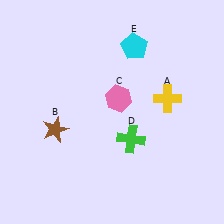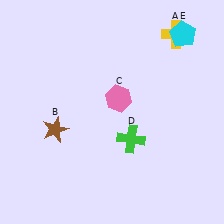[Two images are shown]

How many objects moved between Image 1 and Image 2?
2 objects moved between the two images.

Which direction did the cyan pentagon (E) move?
The cyan pentagon (E) moved right.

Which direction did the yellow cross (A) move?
The yellow cross (A) moved up.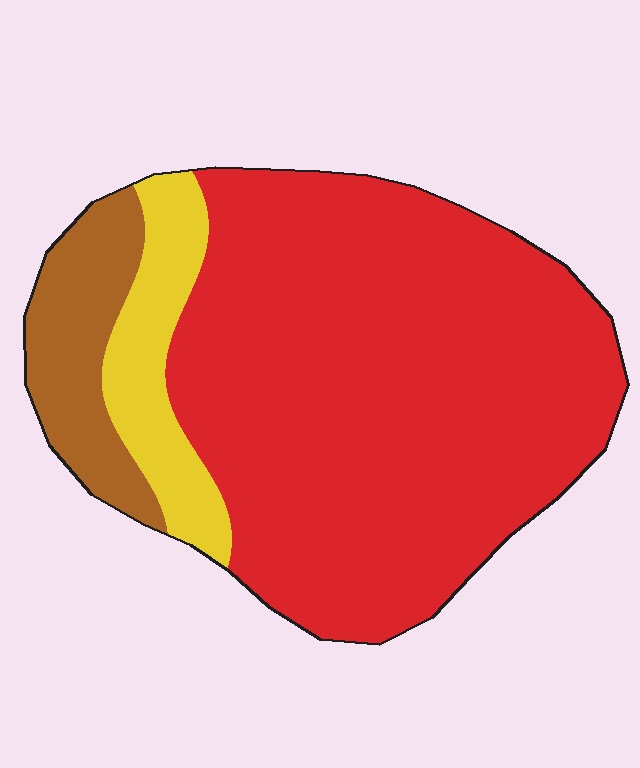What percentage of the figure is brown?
Brown takes up less than a quarter of the figure.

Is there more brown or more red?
Red.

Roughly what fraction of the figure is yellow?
Yellow covers about 10% of the figure.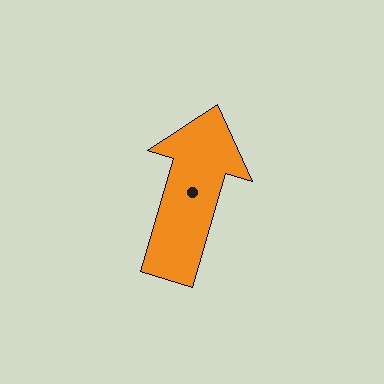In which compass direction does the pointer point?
North.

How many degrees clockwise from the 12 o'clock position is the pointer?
Approximately 16 degrees.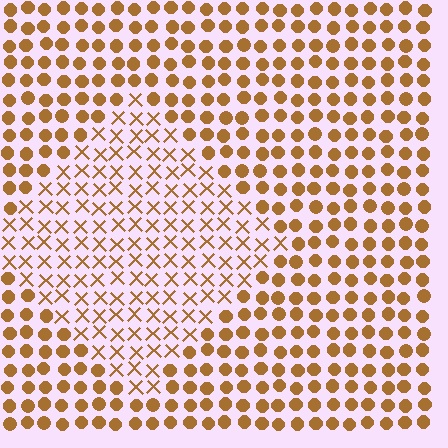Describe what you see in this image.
The image is filled with small brown elements arranged in a uniform grid. A diamond-shaped region contains X marks, while the surrounding area contains circles. The boundary is defined purely by the change in element shape.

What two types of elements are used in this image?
The image uses X marks inside the diamond region and circles outside it.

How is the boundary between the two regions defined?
The boundary is defined by a change in element shape: X marks inside vs. circles outside. All elements share the same color and spacing.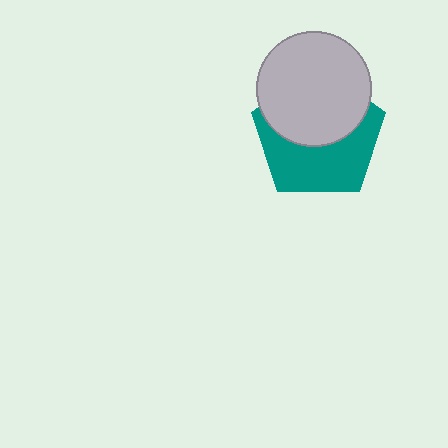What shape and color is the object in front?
The object in front is a light gray circle.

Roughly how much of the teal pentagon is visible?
About half of it is visible (roughly 51%).